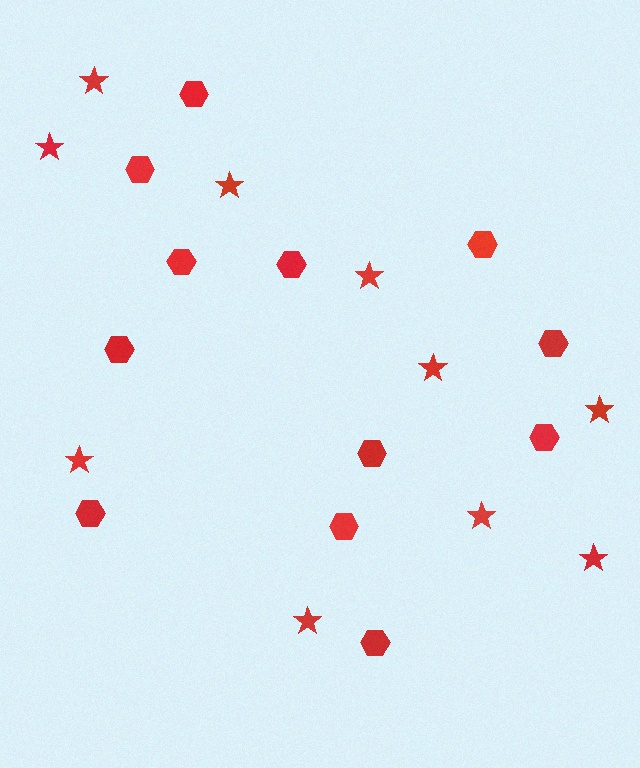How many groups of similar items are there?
There are 2 groups: one group of stars (10) and one group of hexagons (12).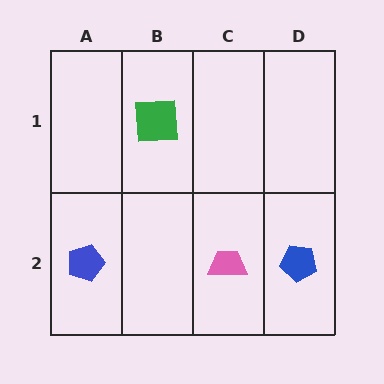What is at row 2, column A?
A blue pentagon.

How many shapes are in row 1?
1 shape.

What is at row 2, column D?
A blue pentagon.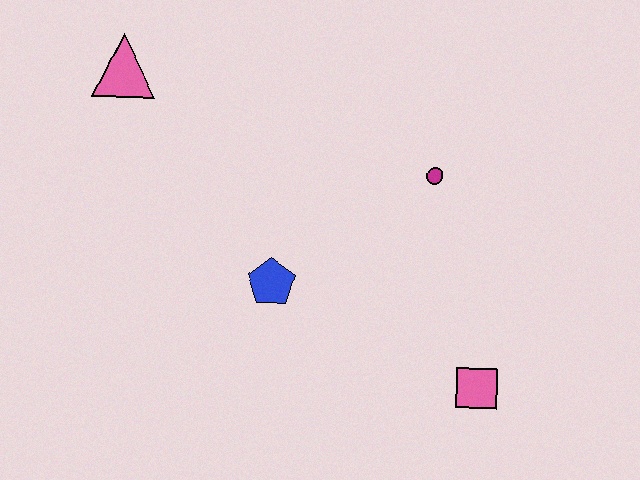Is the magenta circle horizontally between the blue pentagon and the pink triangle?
No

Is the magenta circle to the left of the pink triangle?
No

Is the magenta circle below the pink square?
No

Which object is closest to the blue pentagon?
The magenta circle is closest to the blue pentagon.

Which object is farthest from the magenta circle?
The pink triangle is farthest from the magenta circle.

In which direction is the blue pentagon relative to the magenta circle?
The blue pentagon is to the left of the magenta circle.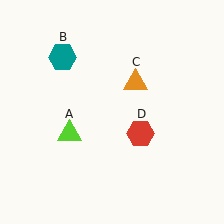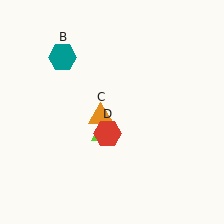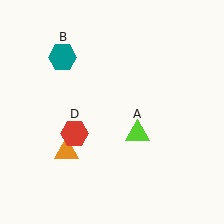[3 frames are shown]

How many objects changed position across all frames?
3 objects changed position: lime triangle (object A), orange triangle (object C), red hexagon (object D).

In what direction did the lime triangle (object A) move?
The lime triangle (object A) moved right.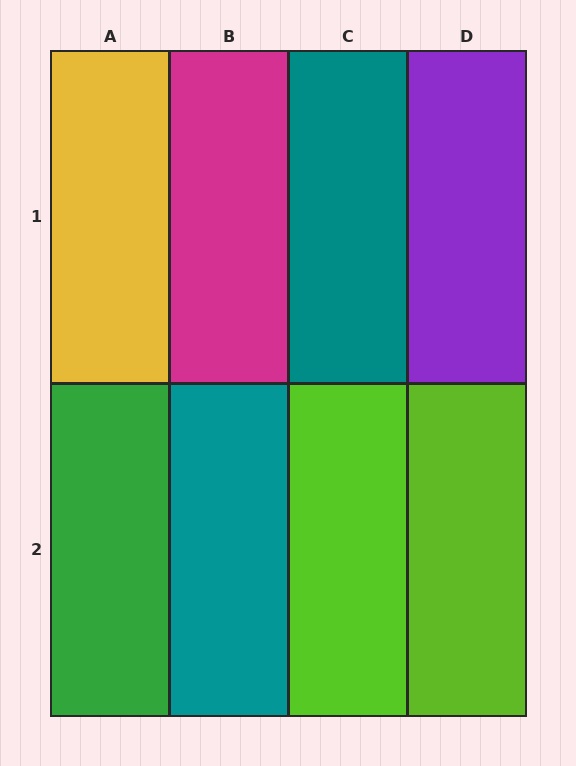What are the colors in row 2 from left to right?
Green, teal, lime, lime.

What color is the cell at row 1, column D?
Purple.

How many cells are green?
1 cell is green.